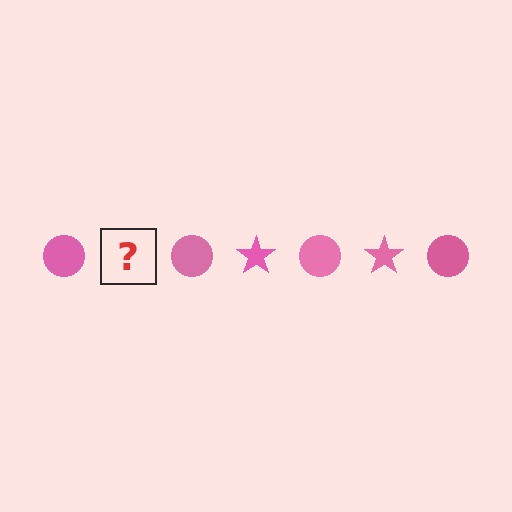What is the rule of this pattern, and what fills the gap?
The rule is that the pattern cycles through circle, star shapes in pink. The gap should be filled with a pink star.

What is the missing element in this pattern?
The missing element is a pink star.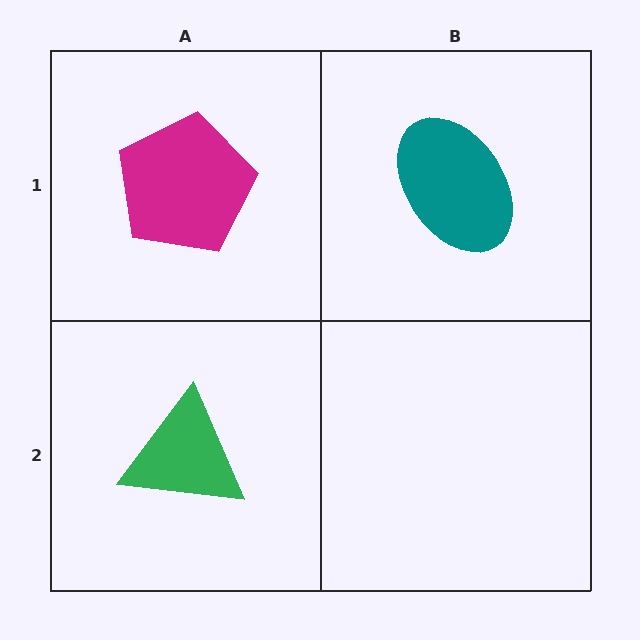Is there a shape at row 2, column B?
No, that cell is empty.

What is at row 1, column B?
A teal ellipse.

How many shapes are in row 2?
1 shape.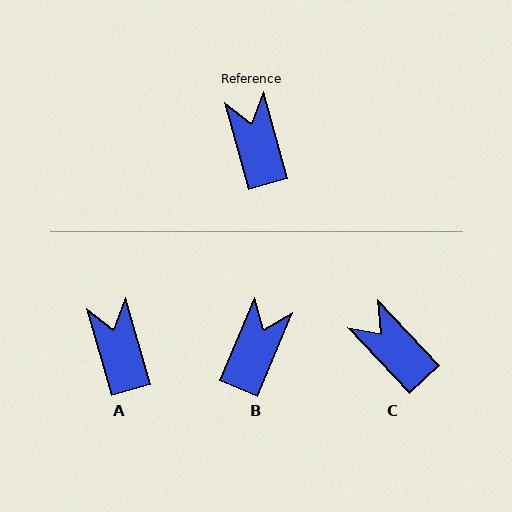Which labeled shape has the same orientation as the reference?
A.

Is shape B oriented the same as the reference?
No, it is off by about 39 degrees.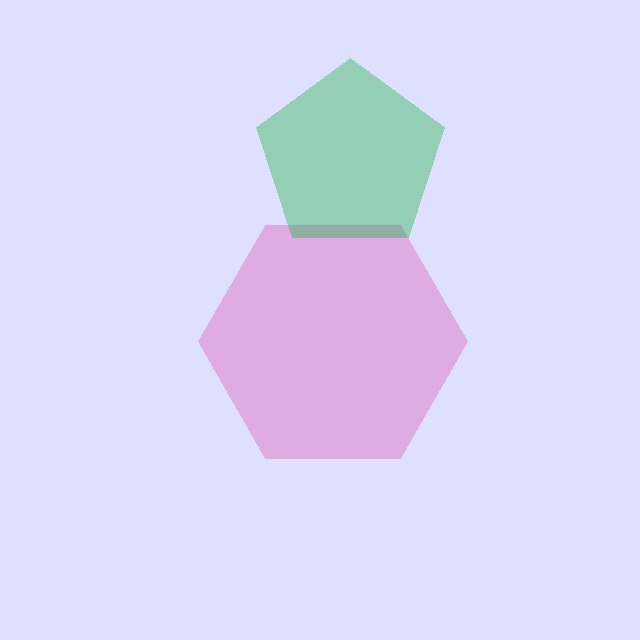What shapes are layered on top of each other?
The layered shapes are: a pink hexagon, a green pentagon.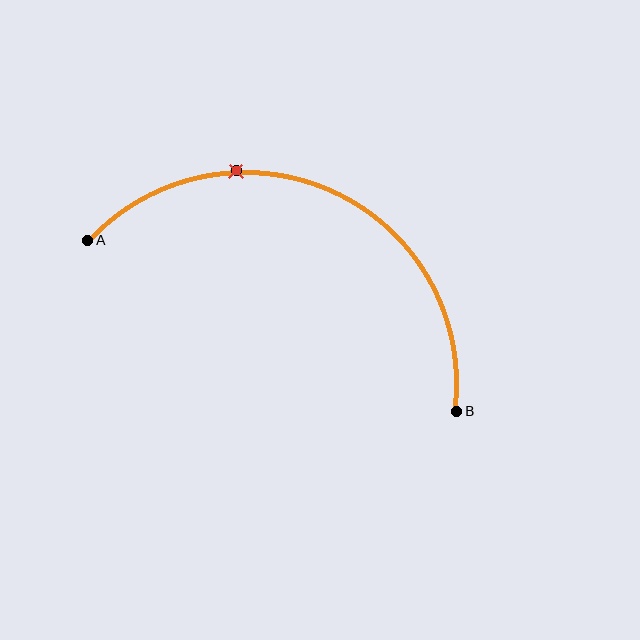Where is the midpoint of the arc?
The arc midpoint is the point on the curve farthest from the straight line joining A and B. It sits above that line.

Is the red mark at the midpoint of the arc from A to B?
No. The red mark lies on the arc but is closer to endpoint A. The arc midpoint would be at the point on the curve equidistant along the arc from both A and B.